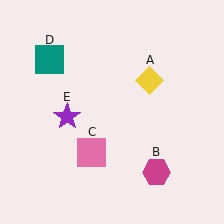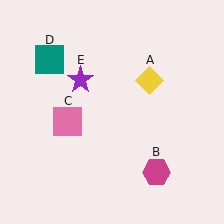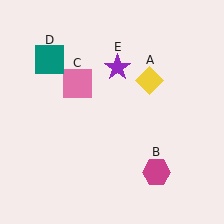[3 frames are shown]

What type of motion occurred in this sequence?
The pink square (object C), purple star (object E) rotated clockwise around the center of the scene.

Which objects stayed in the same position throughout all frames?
Yellow diamond (object A) and magenta hexagon (object B) and teal square (object D) remained stationary.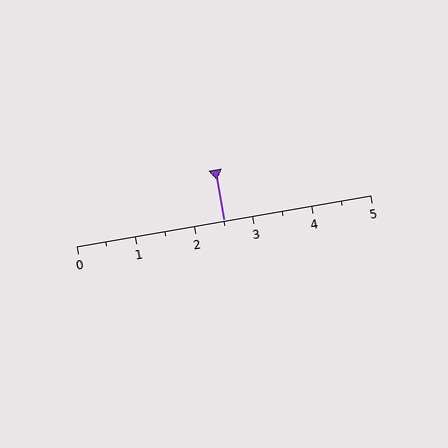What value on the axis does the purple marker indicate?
The marker indicates approximately 2.5.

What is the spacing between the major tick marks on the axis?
The major ticks are spaced 1 apart.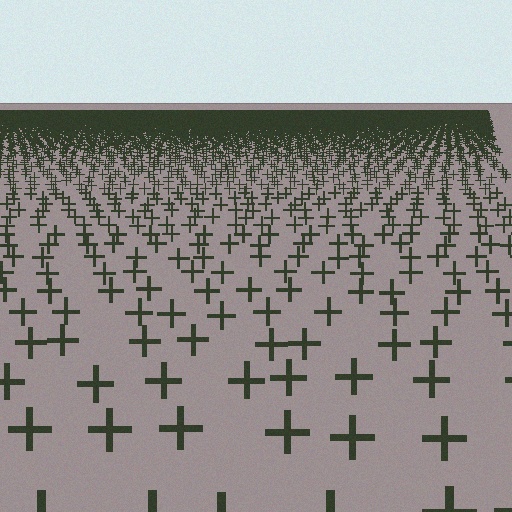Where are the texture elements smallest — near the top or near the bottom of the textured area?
Near the top.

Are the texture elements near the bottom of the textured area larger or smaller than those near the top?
Larger. Near the bottom, elements are closer to the viewer and appear at a bigger on-screen size.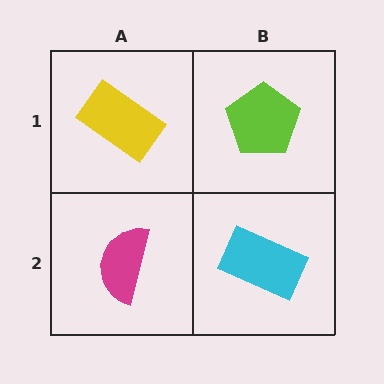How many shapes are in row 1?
2 shapes.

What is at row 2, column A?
A magenta semicircle.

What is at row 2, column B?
A cyan rectangle.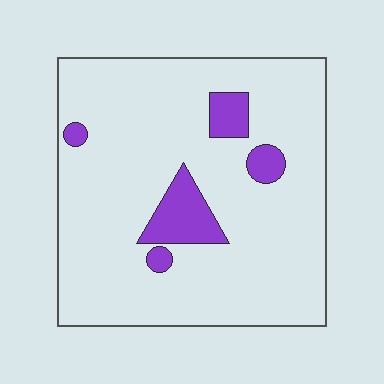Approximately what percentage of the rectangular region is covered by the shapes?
Approximately 10%.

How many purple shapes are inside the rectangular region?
5.